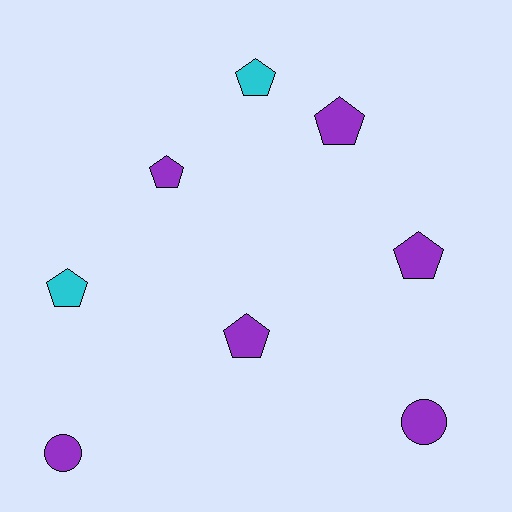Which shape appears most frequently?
Pentagon, with 6 objects.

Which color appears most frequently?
Purple, with 6 objects.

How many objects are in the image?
There are 8 objects.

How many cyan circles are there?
There are no cyan circles.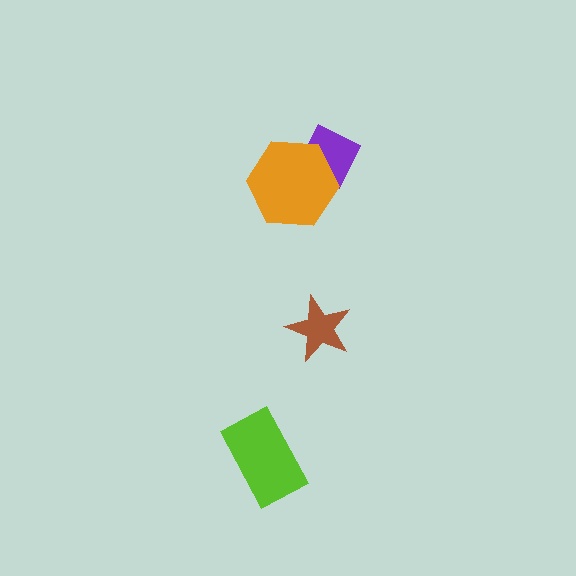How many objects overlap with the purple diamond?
1 object overlaps with the purple diamond.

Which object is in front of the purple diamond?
The orange hexagon is in front of the purple diamond.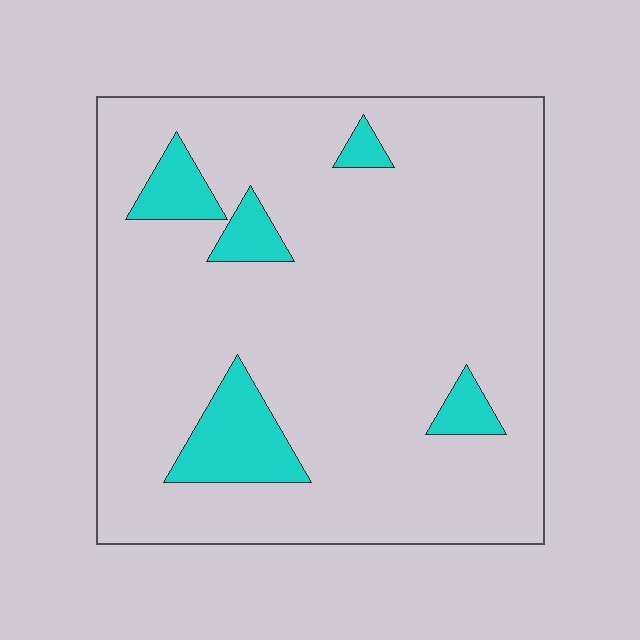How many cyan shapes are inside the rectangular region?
5.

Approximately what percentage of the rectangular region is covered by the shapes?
Approximately 10%.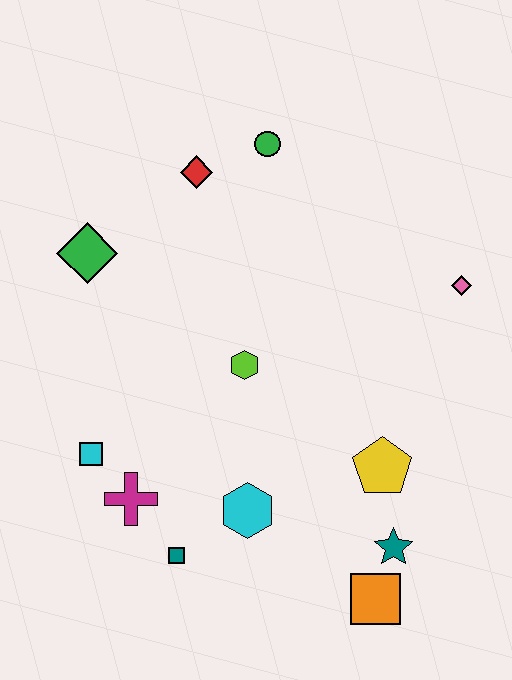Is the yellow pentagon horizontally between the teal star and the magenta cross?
Yes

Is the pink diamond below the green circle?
Yes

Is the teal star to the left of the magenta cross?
No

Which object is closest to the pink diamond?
The yellow pentagon is closest to the pink diamond.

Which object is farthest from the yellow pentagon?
The green diamond is farthest from the yellow pentagon.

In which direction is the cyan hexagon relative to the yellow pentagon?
The cyan hexagon is to the left of the yellow pentagon.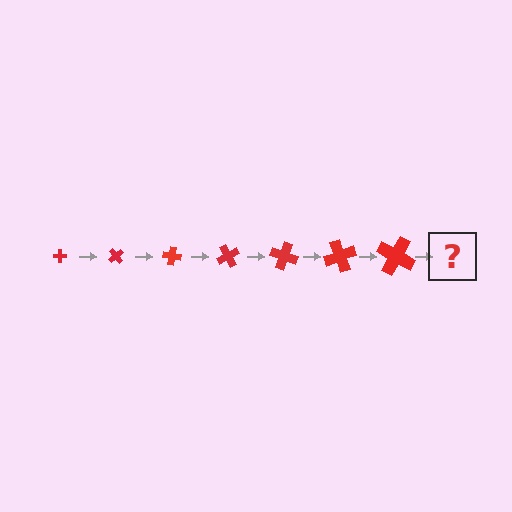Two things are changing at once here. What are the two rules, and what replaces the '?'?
The two rules are that the cross grows larger each step and it rotates 50 degrees each step. The '?' should be a cross, larger than the previous one and rotated 350 degrees from the start.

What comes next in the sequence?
The next element should be a cross, larger than the previous one and rotated 350 degrees from the start.